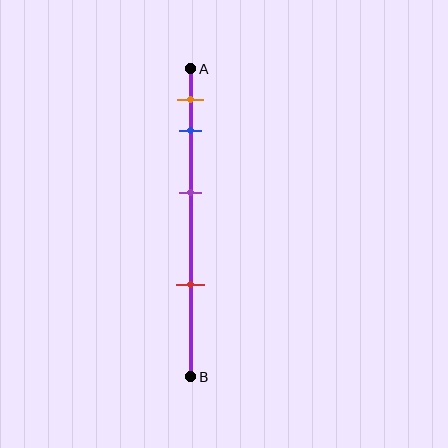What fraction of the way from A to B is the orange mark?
The orange mark is approximately 10% (0.1) of the way from A to B.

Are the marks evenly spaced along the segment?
No, the marks are not evenly spaced.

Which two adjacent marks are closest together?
The orange and blue marks are the closest adjacent pair.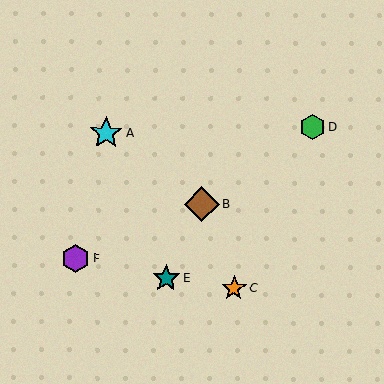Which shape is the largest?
The brown diamond (labeled B) is the largest.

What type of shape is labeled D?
Shape D is a green hexagon.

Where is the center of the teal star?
The center of the teal star is at (166, 278).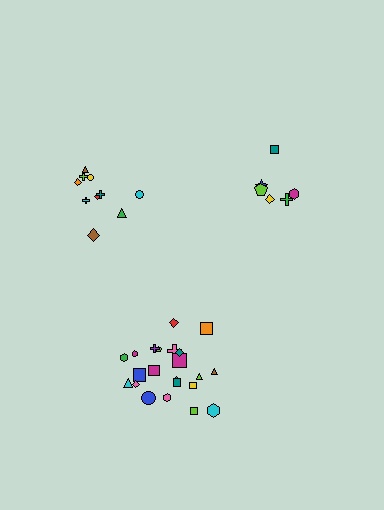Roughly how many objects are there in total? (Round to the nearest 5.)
Roughly 40 objects in total.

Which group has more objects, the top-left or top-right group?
The top-left group.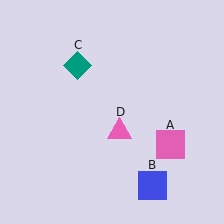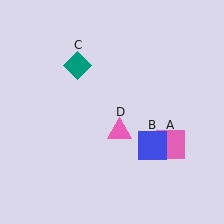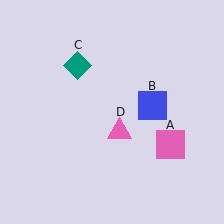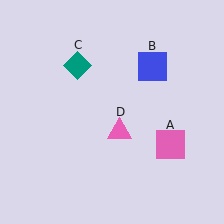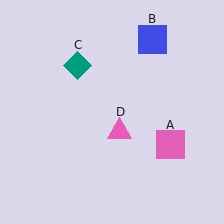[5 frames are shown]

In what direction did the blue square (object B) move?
The blue square (object B) moved up.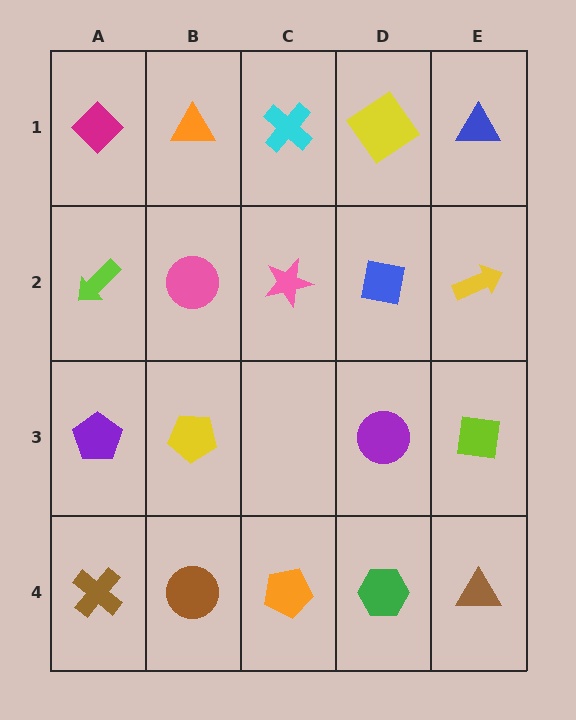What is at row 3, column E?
A lime square.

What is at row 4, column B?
A brown circle.